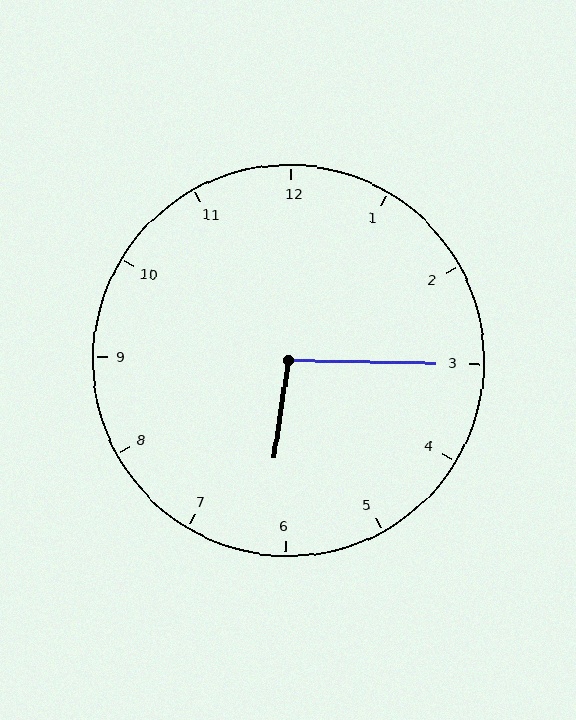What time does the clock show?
6:15.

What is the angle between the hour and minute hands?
Approximately 98 degrees.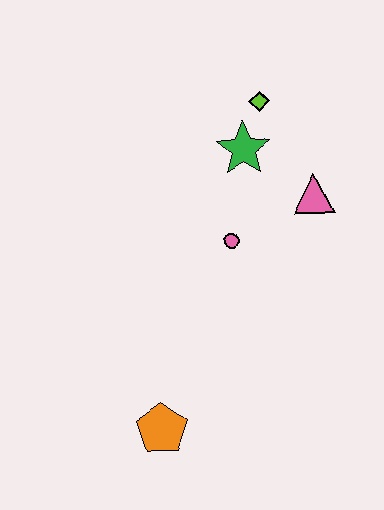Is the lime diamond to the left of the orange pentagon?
No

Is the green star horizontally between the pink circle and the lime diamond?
Yes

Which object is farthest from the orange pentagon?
The lime diamond is farthest from the orange pentagon.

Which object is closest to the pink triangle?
The green star is closest to the pink triangle.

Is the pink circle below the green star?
Yes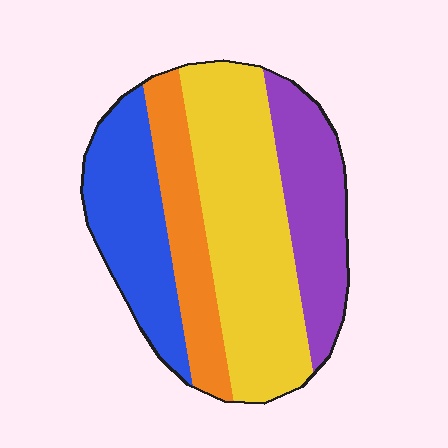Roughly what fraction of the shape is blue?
Blue covers 23% of the shape.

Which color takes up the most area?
Yellow, at roughly 40%.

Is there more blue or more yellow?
Yellow.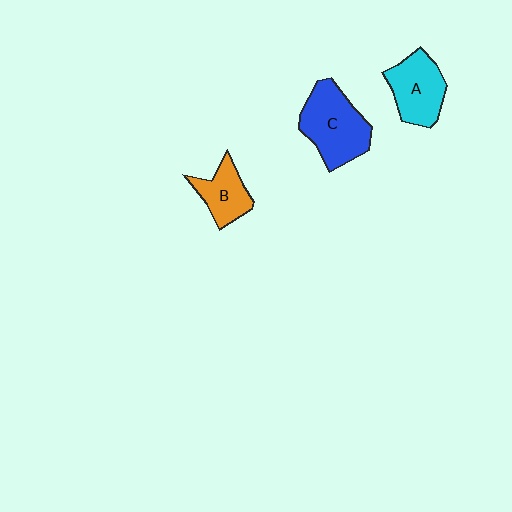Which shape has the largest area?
Shape C (blue).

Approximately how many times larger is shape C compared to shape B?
Approximately 1.7 times.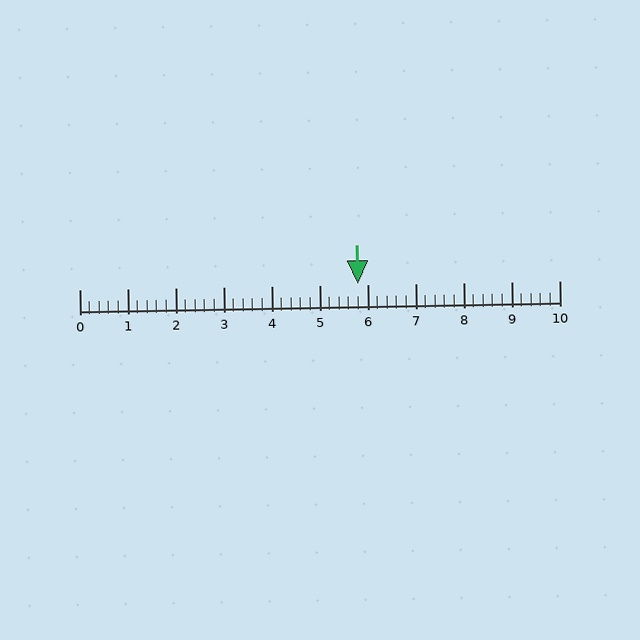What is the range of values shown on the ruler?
The ruler shows values from 0 to 10.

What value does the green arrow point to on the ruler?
The green arrow points to approximately 5.8.